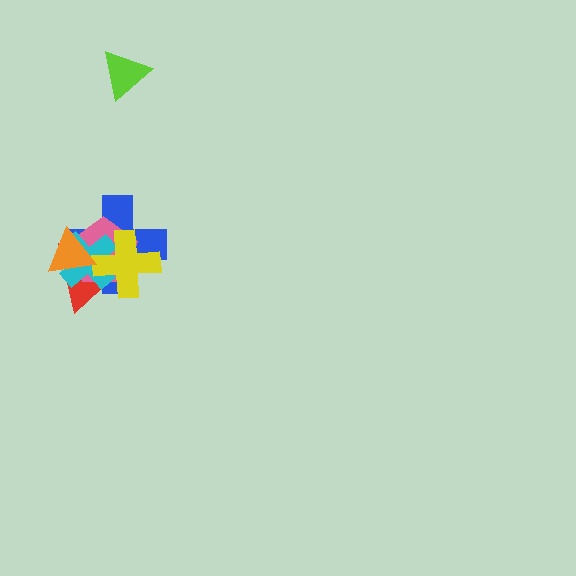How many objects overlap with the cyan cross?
5 objects overlap with the cyan cross.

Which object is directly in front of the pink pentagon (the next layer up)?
The cyan cross is directly in front of the pink pentagon.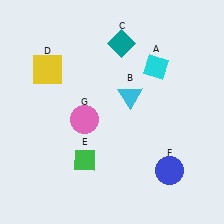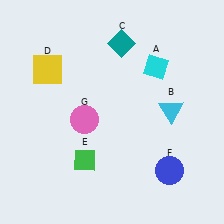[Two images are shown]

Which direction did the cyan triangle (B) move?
The cyan triangle (B) moved right.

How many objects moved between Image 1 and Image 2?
1 object moved between the two images.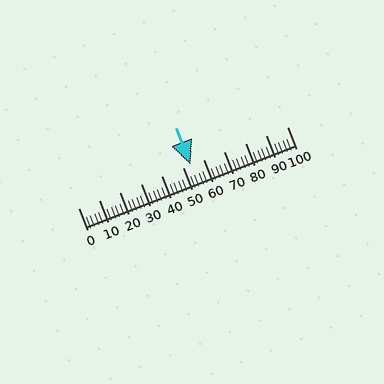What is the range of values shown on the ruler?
The ruler shows values from 0 to 100.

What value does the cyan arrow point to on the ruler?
The cyan arrow points to approximately 54.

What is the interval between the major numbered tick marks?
The major tick marks are spaced 10 units apart.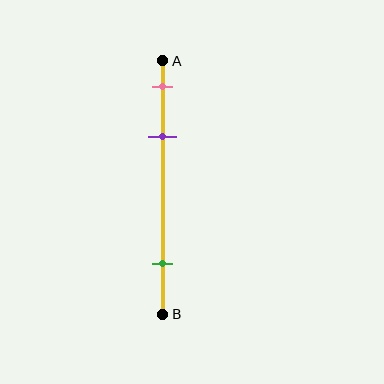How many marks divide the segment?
There are 3 marks dividing the segment.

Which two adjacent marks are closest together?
The pink and purple marks are the closest adjacent pair.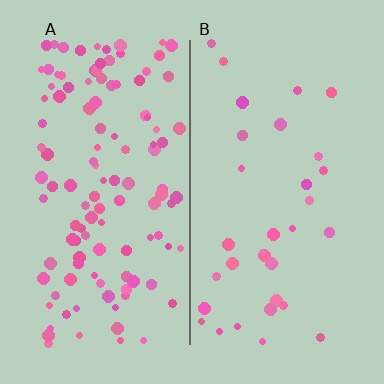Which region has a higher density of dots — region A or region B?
A (the left).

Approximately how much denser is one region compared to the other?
Approximately 3.7× — region A over region B.